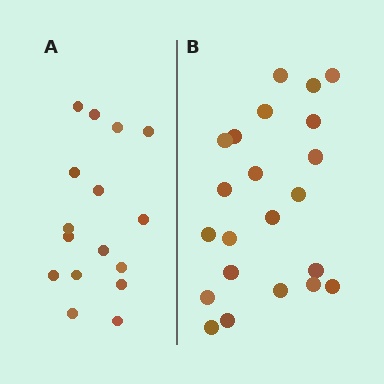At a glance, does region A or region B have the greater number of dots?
Region B (the right region) has more dots.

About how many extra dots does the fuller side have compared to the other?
Region B has about 6 more dots than region A.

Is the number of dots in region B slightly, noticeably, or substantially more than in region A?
Region B has noticeably more, but not dramatically so. The ratio is roughly 1.4 to 1.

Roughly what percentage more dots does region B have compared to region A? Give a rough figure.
About 40% more.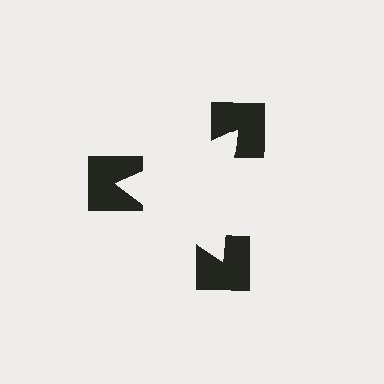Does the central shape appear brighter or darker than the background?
It typically appears slightly brighter than the background, even though no actual brightness change is drawn.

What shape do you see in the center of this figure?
An illusory triangle — its edges are inferred from the aligned wedge cuts in the notched squares, not physically drawn.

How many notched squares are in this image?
There are 3 — one at each vertex of the illusory triangle.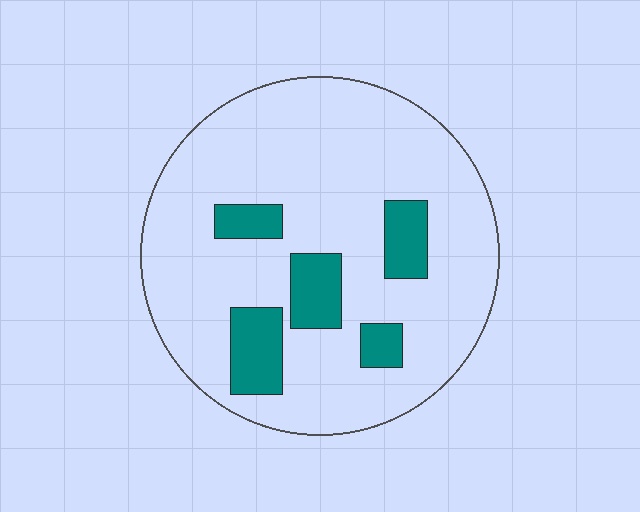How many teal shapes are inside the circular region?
5.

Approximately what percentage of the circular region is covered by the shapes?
Approximately 15%.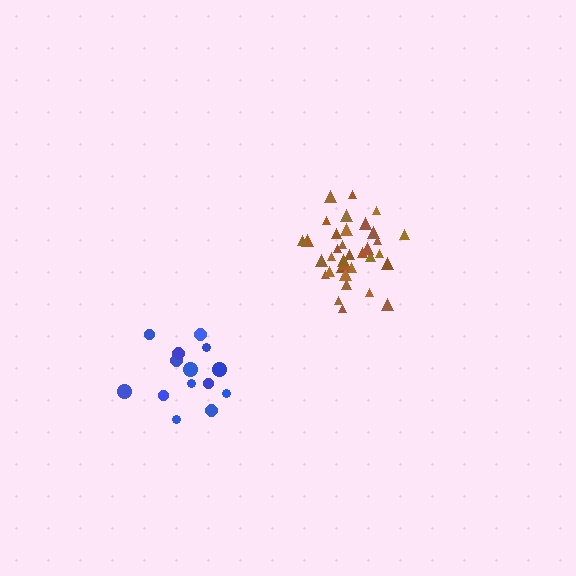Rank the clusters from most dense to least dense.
brown, blue.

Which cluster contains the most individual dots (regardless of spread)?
Brown (35).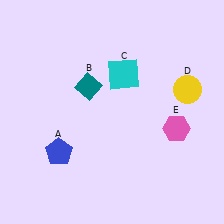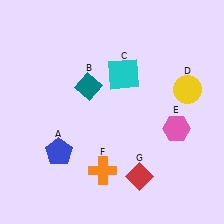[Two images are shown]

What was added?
An orange cross (F), a red diamond (G) were added in Image 2.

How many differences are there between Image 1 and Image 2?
There are 2 differences between the two images.